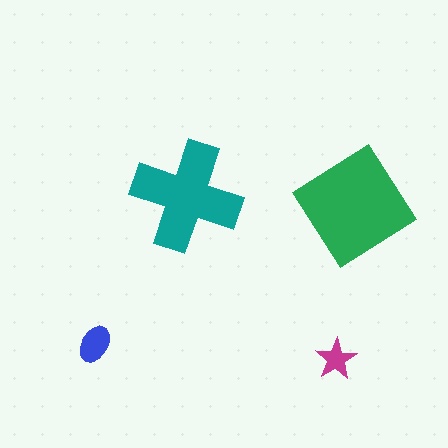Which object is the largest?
The green diamond.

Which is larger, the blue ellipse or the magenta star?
The blue ellipse.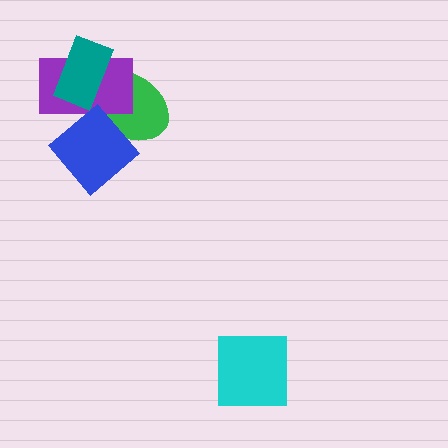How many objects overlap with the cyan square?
0 objects overlap with the cyan square.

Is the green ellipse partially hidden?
Yes, it is partially covered by another shape.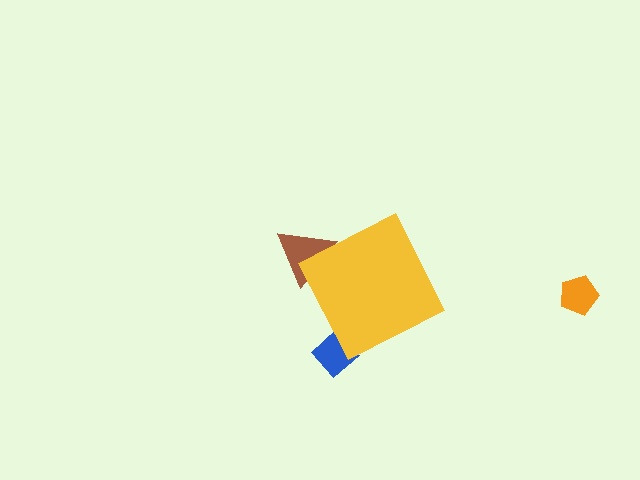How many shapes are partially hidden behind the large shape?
2 shapes are partially hidden.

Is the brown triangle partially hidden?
Yes, the brown triangle is partially hidden behind the yellow diamond.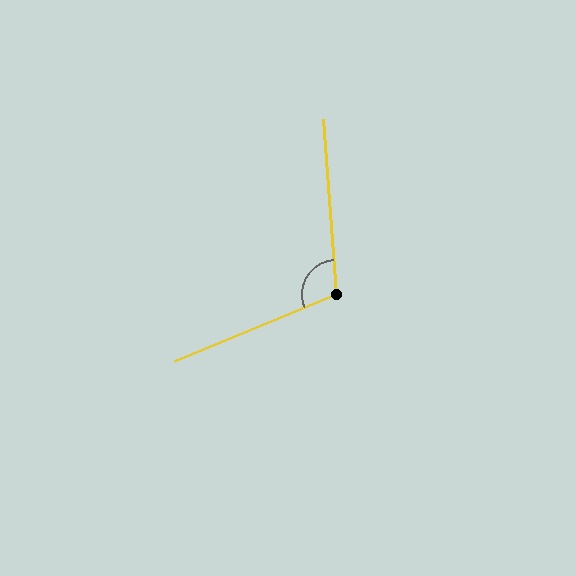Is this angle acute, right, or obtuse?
It is obtuse.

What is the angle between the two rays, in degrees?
Approximately 108 degrees.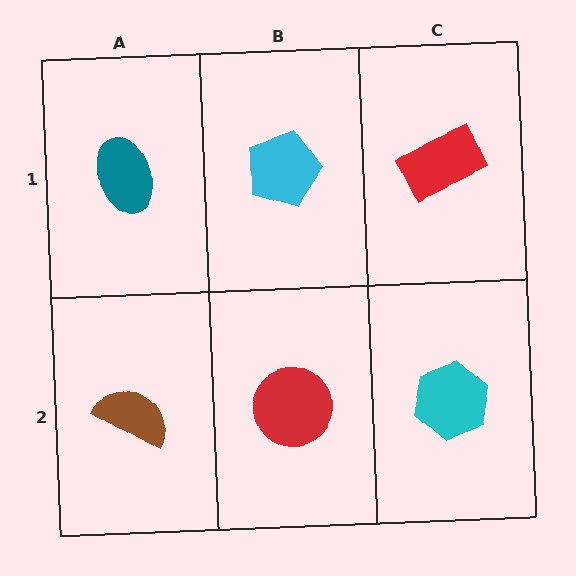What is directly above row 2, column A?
A teal ellipse.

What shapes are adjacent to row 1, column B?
A red circle (row 2, column B), a teal ellipse (row 1, column A), a red rectangle (row 1, column C).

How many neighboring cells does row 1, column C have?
2.